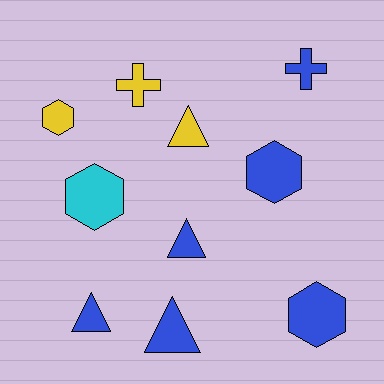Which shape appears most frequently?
Triangle, with 4 objects.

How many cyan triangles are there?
There are no cyan triangles.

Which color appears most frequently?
Blue, with 6 objects.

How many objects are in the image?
There are 10 objects.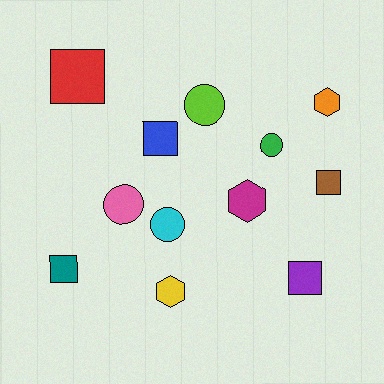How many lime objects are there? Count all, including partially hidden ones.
There is 1 lime object.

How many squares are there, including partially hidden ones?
There are 5 squares.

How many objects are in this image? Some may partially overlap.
There are 12 objects.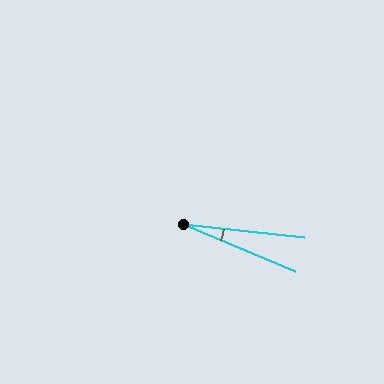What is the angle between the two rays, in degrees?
Approximately 17 degrees.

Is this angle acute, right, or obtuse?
It is acute.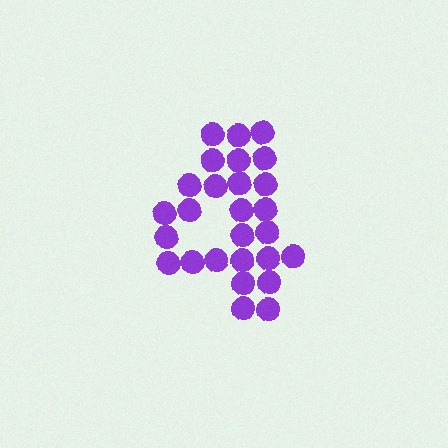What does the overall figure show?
The overall figure shows the digit 4.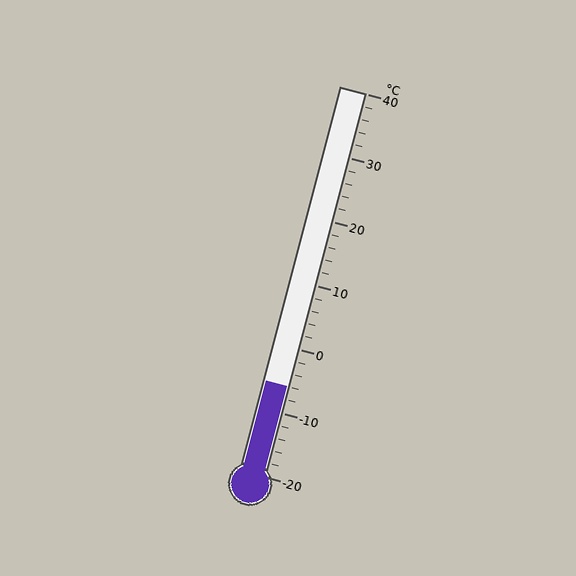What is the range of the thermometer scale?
The thermometer scale ranges from -20°C to 40°C.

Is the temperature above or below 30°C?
The temperature is below 30°C.